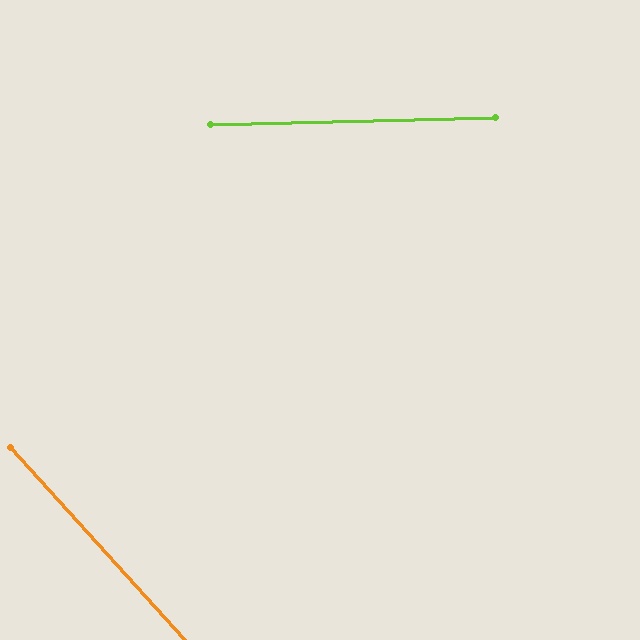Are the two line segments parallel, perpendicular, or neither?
Neither parallel nor perpendicular — they differ by about 49°.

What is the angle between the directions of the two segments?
Approximately 49 degrees.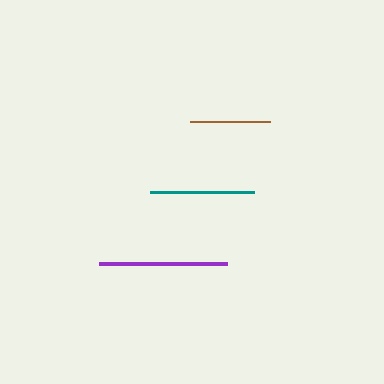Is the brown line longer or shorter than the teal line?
The teal line is longer than the brown line.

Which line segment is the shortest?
The brown line is the shortest at approximately 80 pixels.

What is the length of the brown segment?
The brown segment is approximately 80 pixels long.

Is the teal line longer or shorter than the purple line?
The purple line is longer than the teal line.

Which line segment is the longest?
The purple line is the longest at approximately 128 pixels.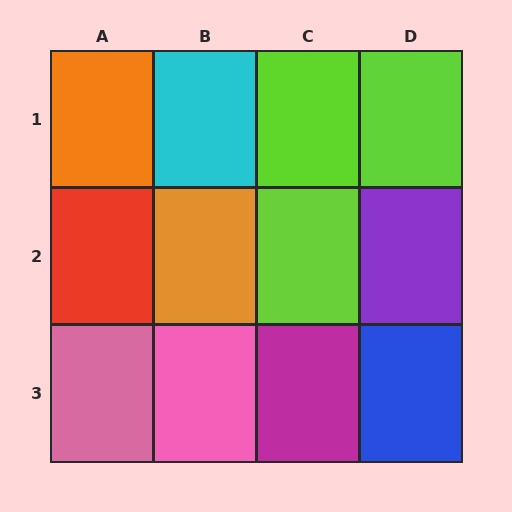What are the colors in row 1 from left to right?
Orange, cyan, lime, lime.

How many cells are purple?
1 cell is purple.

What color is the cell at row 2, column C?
Lime.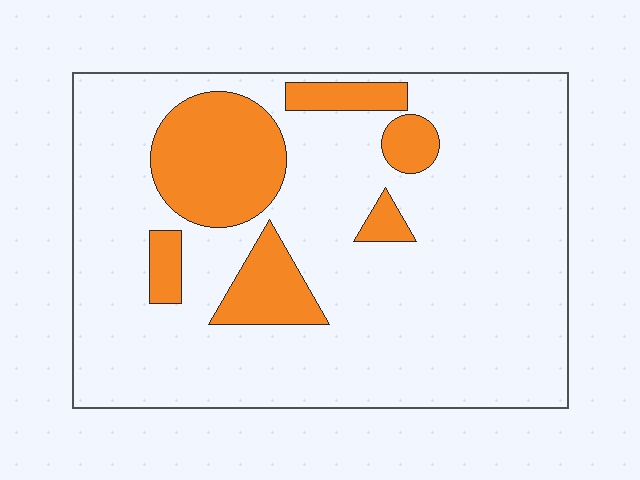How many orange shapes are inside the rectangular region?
6.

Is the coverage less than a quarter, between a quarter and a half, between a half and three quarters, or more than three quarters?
Less than a quarter.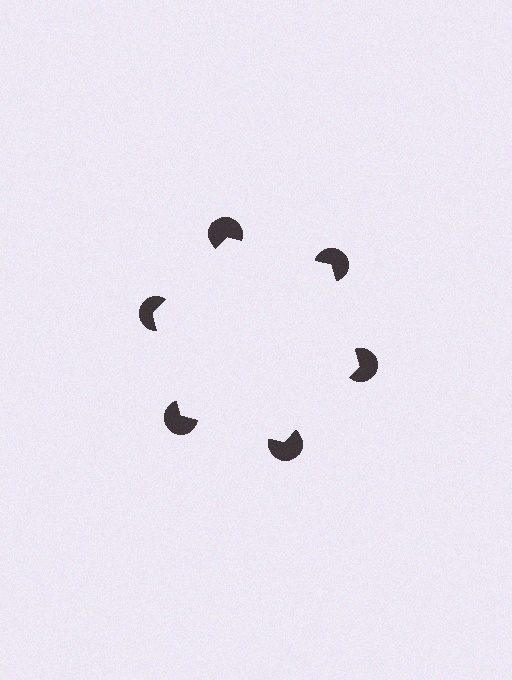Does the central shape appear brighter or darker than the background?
It typically appears slightly brighter than the background, even though no actual brightness change is drawn.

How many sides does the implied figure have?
6 sides.